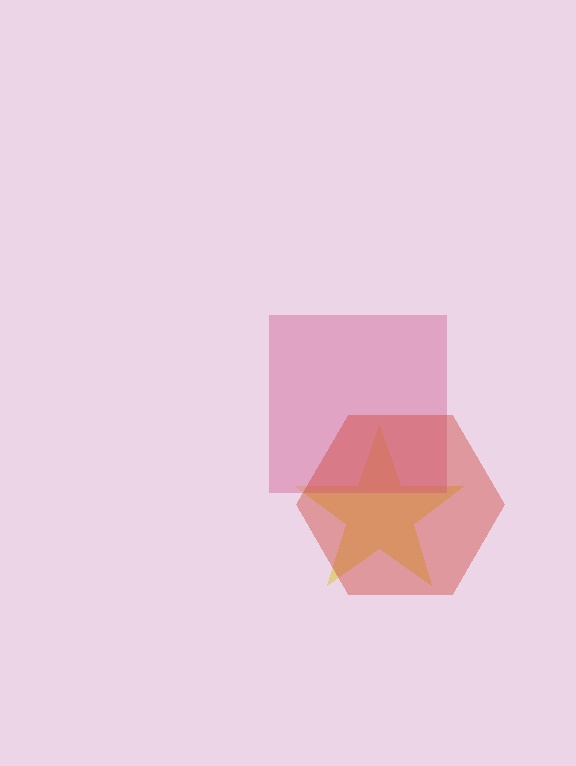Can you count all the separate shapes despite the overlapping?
Yes, there are 3 separate shapes.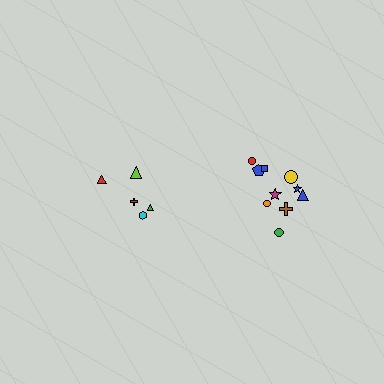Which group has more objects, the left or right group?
The right group.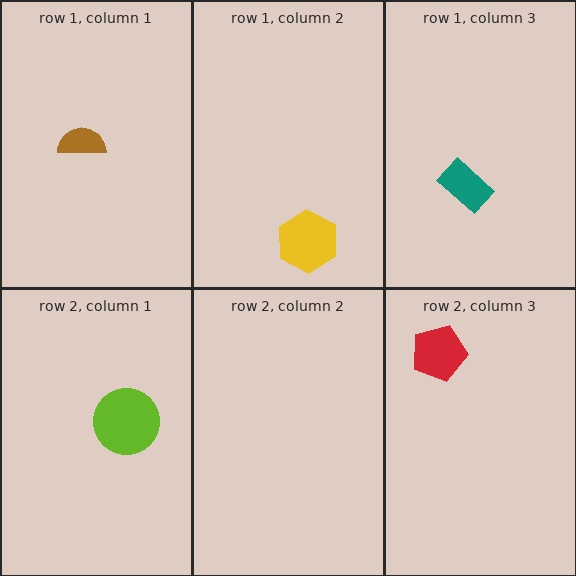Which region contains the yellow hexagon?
The row 1, column 2 region.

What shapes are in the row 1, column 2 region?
The yellow hexagon.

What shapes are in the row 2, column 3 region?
The red pentagon.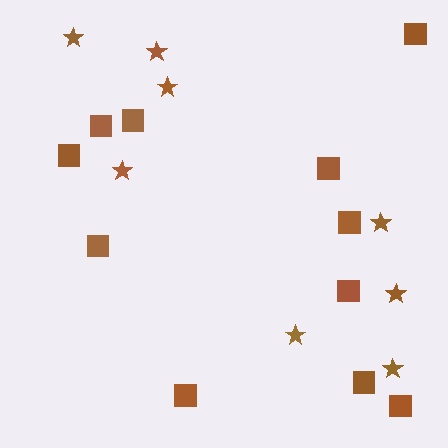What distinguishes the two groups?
There are 2 groups: one group of stars (8) and one group of squares (11).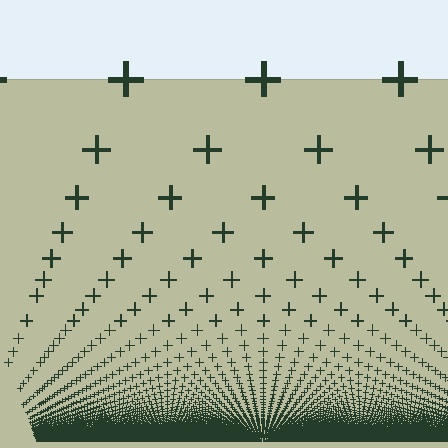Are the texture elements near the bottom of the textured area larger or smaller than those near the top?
Smaller. The gradient is inverted — elements near the bottom are smaller and denser.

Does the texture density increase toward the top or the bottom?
Density increases toward the bottom.